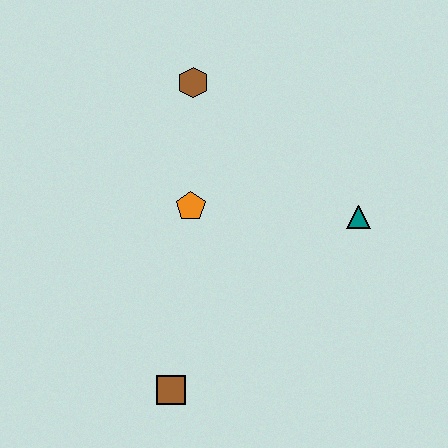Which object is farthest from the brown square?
The brown hexagon is farthest from the brown square.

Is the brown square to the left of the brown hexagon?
Yes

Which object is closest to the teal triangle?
The orange pentagon is closest to the teal triangle.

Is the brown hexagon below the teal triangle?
No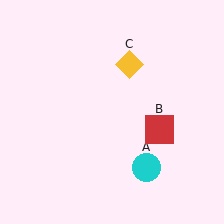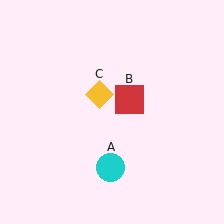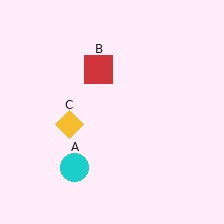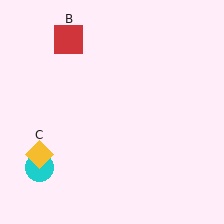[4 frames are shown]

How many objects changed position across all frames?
3 objects changed position: cyan circle (object A), red square (object B), yellow diamond (object C).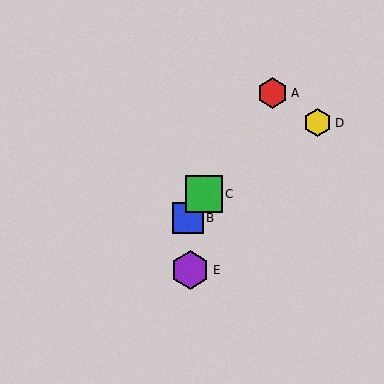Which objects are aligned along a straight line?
Objects A, B, C are aligned along a straight line.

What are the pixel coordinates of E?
Object E is at (190, 270).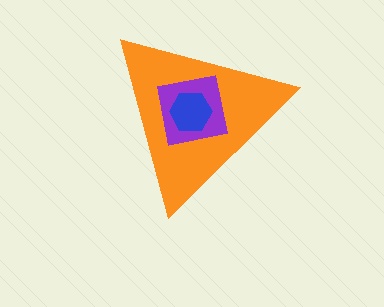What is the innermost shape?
The blue hexagon.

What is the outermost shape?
The orange triangle.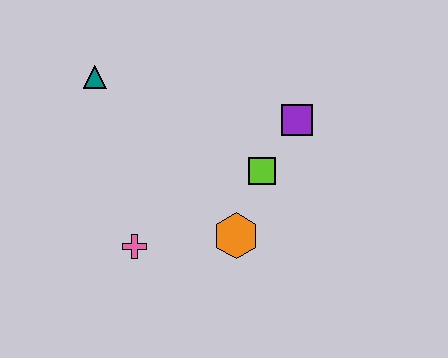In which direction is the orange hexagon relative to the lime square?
The orange hexagon is below the lime square.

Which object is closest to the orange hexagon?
The lime square is closest to the orange hexagon.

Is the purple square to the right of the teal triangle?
Yes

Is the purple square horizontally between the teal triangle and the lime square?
No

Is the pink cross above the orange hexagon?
No